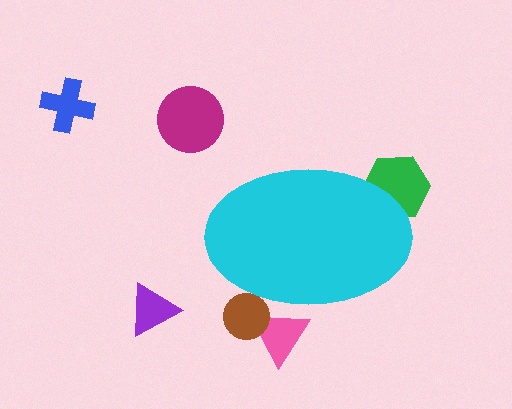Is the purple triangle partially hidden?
No, the purple triangle is fully visible.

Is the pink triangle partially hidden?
Yes, the pink triangle is partially hidden behind the cyan ellipse.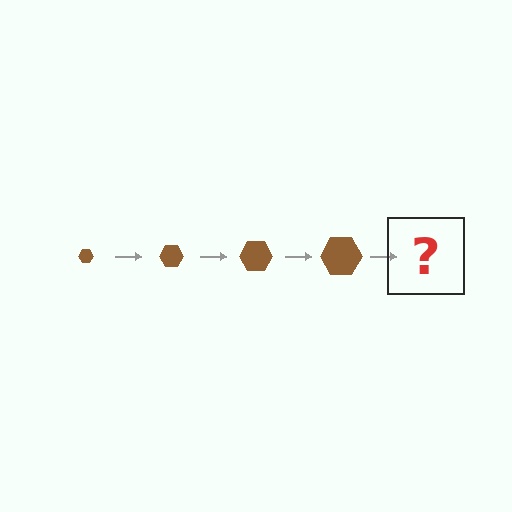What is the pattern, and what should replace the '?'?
The pattern is that the hexagon gets progressively larger each step. The '?' should be a brown hexagon, larger than the previous one.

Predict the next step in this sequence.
The next step is a brown hexagon, larger than the previous one.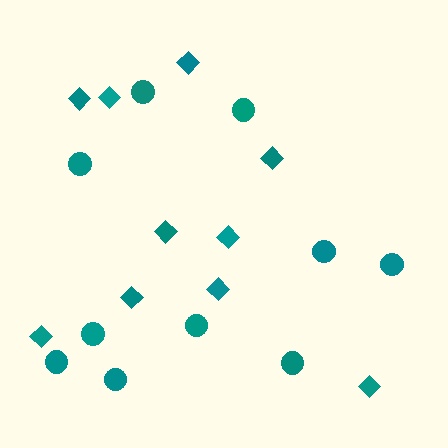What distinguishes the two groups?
There are 2 groups: one group of circles (10) and one group of diamonds (10).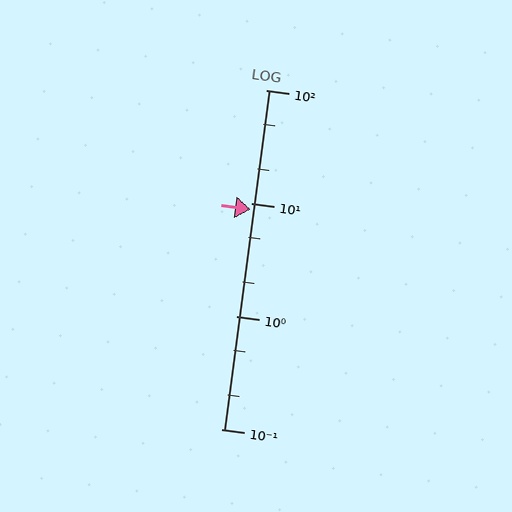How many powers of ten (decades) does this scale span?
The scale spans 3 decades, from 0.1 to 100.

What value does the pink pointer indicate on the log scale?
The pointer indicates approximately 8.7.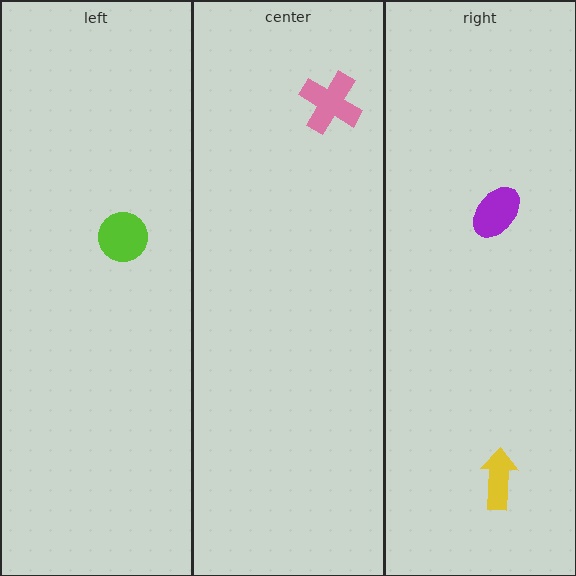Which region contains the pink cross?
The center region.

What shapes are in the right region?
The purple ellipse, the yellow arrow.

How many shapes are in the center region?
1.